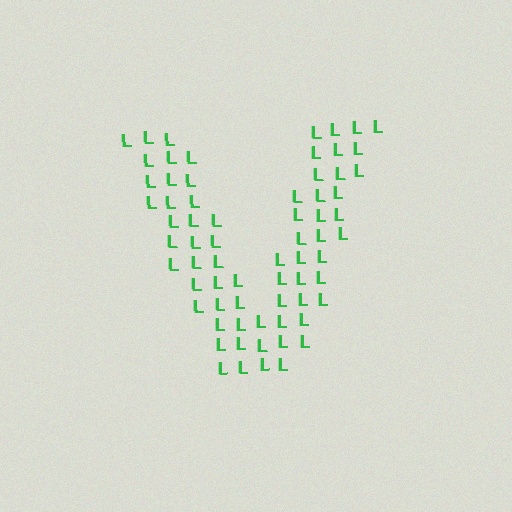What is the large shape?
The large shape is the letter V.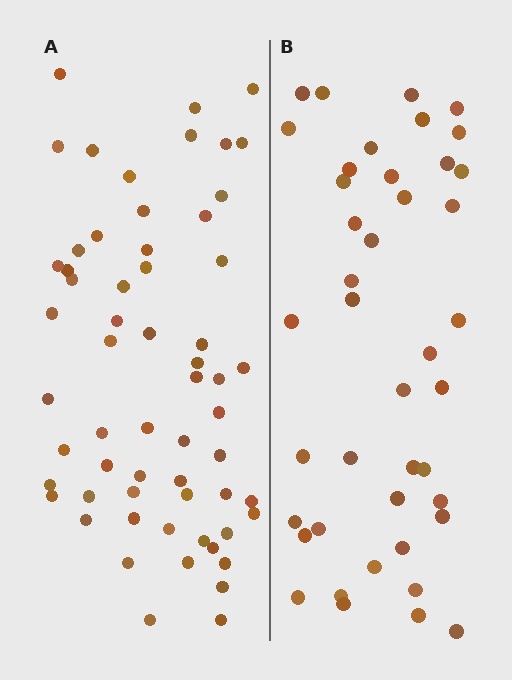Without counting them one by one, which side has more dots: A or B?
Region A (the left region) has more dots.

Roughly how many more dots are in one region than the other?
Region A has approximately 20 more dots than region B.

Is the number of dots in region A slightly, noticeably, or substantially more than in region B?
Region A has noticeably more, but not dramatically so. The ratio is roughly 1.4 to 1.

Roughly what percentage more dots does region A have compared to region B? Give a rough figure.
About 45% more.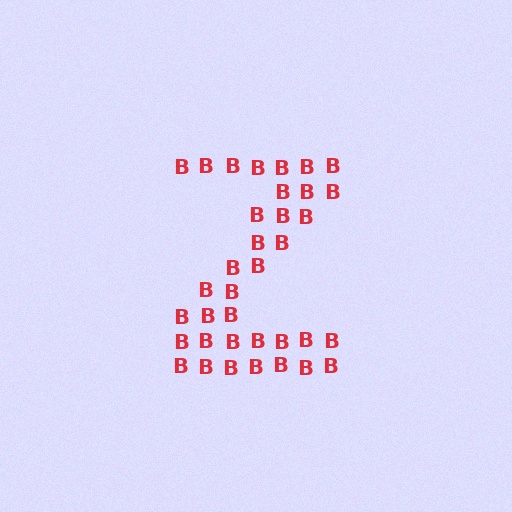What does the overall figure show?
The overall figure shows the letter Z.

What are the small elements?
The small elements are letter B's.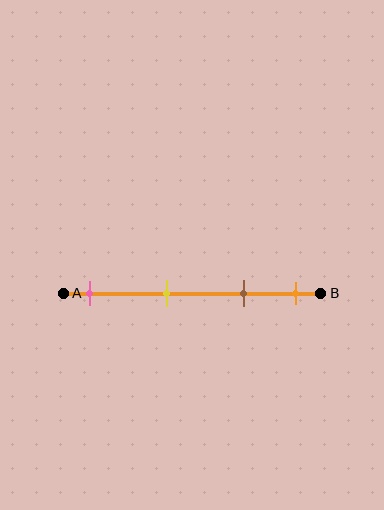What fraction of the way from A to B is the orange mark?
The orange mark is approximately 90% (0.9) of the way from A to B.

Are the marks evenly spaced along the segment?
No, the marks are not evenly spaced.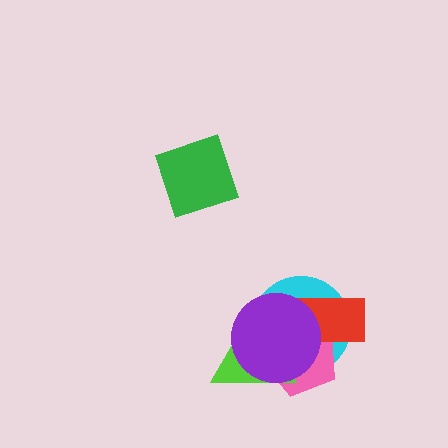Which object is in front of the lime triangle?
The purple circle is in front of the lime triangle.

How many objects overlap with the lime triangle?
3 objects overlap with the lime triangle.